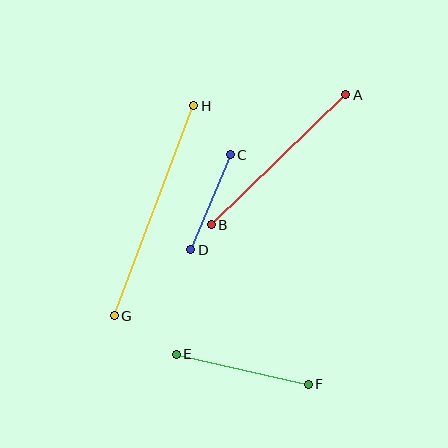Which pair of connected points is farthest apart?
Points G and H are farthest apart.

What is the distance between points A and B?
The distance is approximately 187 pixels.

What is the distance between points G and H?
The distance is approximately 224 pixels.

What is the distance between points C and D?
The distance is approximately 103 pixels.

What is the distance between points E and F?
The distance is approximately 135 pixels.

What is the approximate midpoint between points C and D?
The midpoint is at approximately (211, 202) pixels.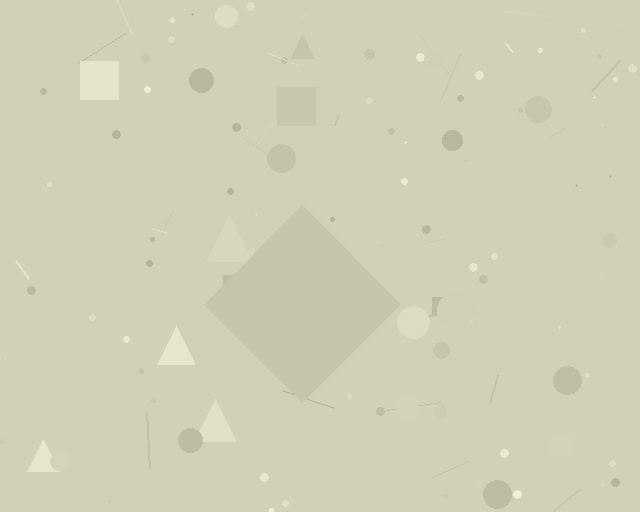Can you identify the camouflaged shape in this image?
The camouflaged shape is a diamond.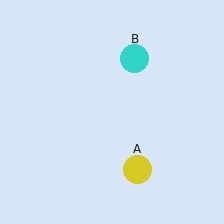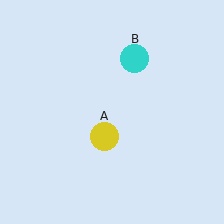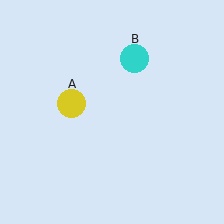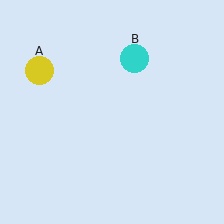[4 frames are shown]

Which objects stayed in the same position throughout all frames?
Cyan circle (object B) remained stationary.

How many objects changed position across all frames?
1 object changed position: yellow circle (object A).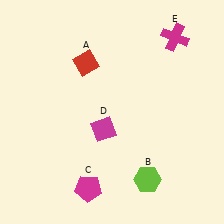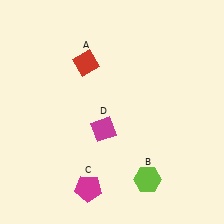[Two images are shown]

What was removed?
The magenta cross (E) was removed in Image 2.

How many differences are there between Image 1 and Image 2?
There is 1 difference between the two images.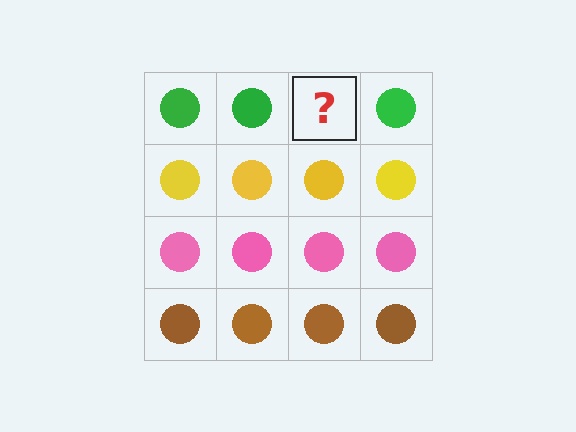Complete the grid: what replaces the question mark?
The question mark should be replaced with a green circle.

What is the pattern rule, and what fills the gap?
The rule is that each row has a consistent color. The gap should be filled with a green circle.